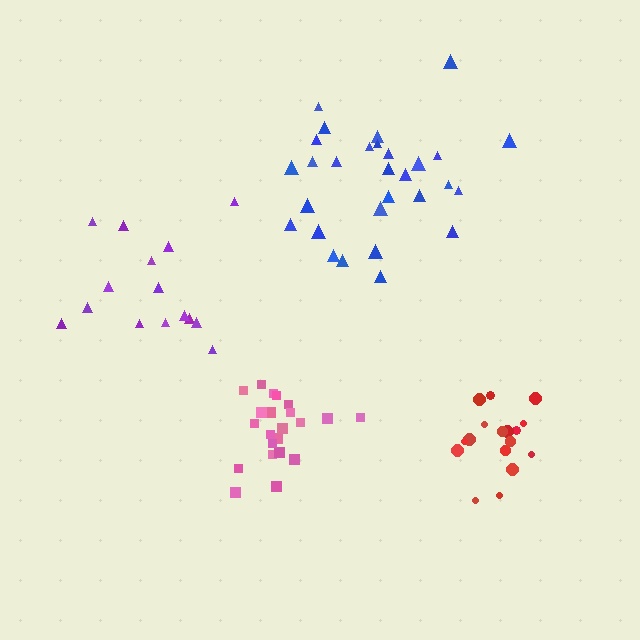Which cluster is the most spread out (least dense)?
Purple.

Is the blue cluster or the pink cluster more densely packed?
Pink.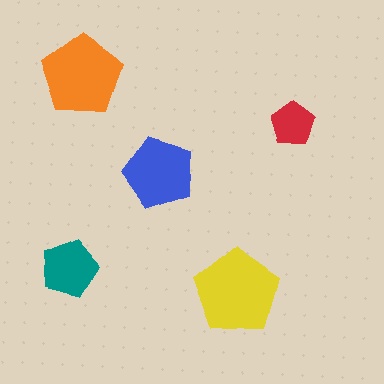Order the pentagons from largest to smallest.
the yellow one, the orange one, the blue one, the teal one, the red one.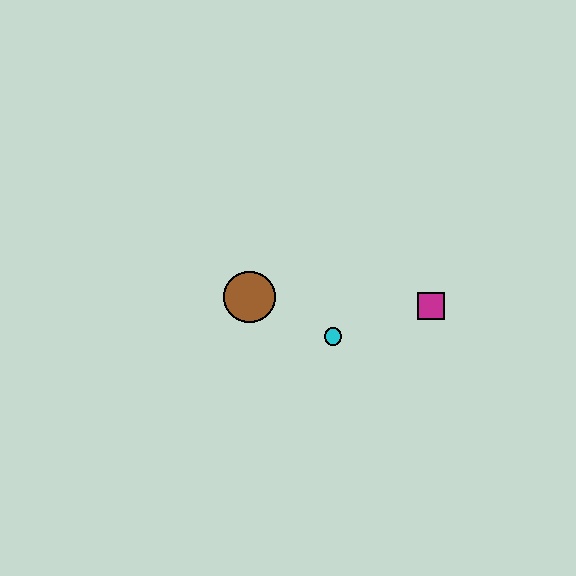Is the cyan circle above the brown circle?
No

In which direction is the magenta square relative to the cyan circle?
The magenta square is to the right of the cyan circle.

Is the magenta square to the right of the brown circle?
Yes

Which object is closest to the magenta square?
The cyan circle is closest to the magenta square.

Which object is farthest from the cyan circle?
The magenta square is farthest from the cyan circle.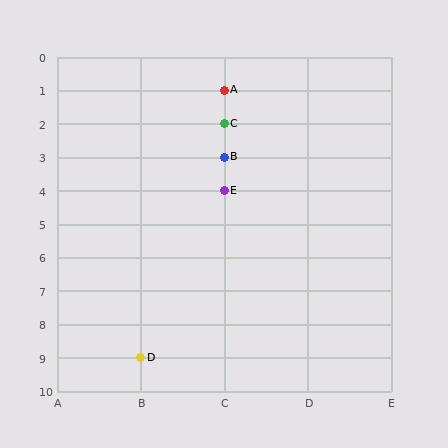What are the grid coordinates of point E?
Point E is at grid coordinates (C, 4).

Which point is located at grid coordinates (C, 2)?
Point C is at (C, 2).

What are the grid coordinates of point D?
Point D is at grid coordinates (B, 9).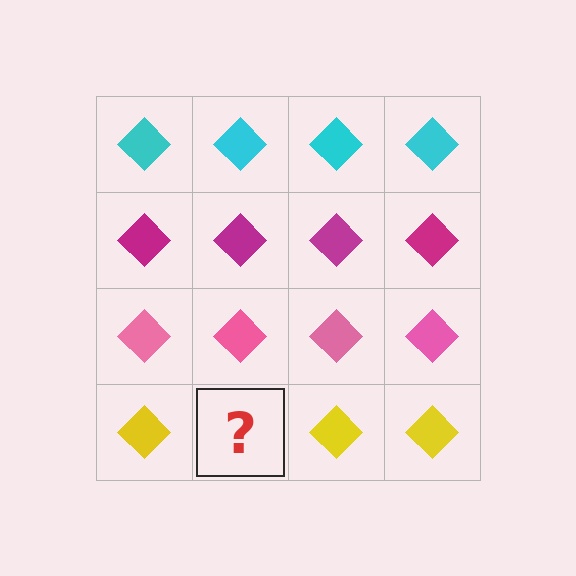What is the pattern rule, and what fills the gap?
The rule is that each row has a consistent color. The gap should be filled with a yellow diamond.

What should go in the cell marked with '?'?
The missing cell should contain a yellow diamond.